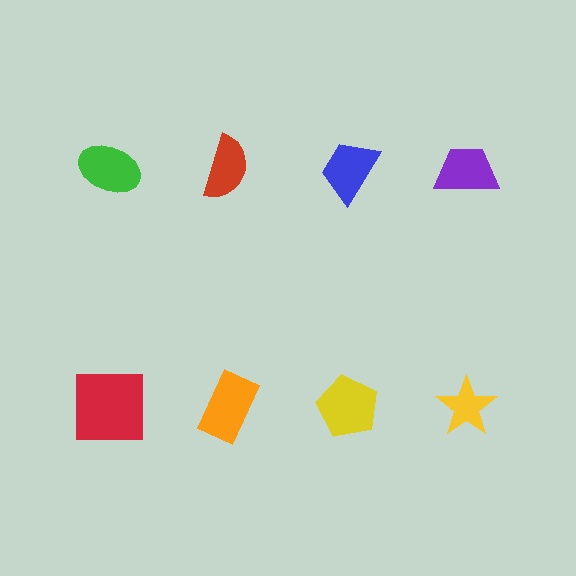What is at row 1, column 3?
A blue trapezoid.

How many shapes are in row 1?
4 shapes.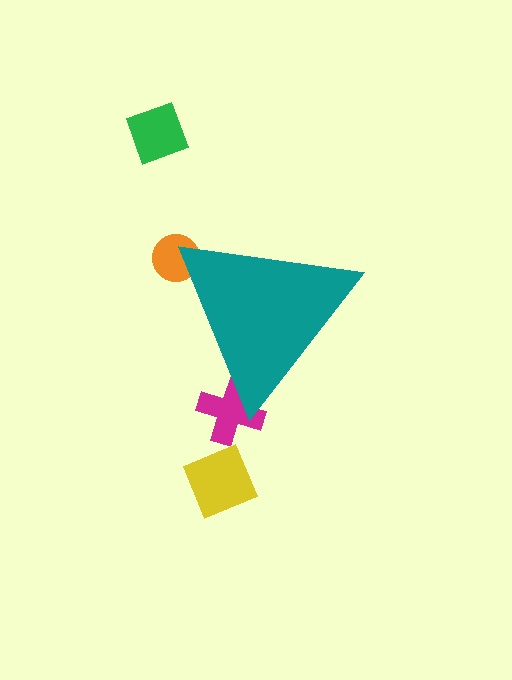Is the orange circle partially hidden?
Yes, the orange circle is partially hidden behind the teal triangle.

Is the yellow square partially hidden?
No, the yellow square is fully visible.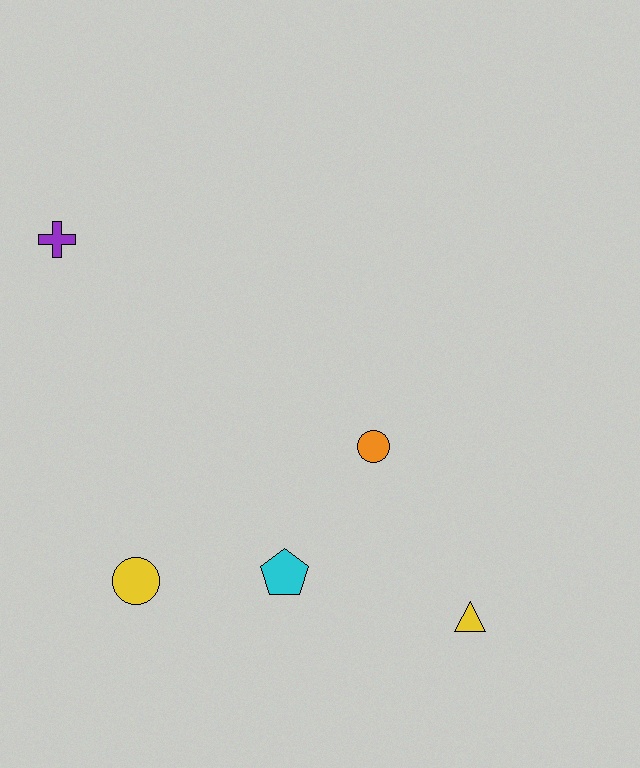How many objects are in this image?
There are 5 objects.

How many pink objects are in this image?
There are no pink objects.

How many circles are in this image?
There are 2 circles.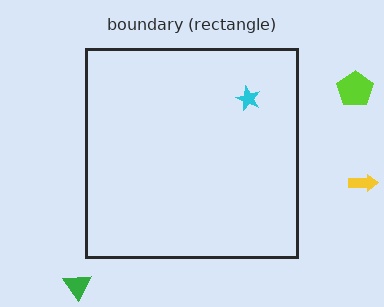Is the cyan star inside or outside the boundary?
Inside.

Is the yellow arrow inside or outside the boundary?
Outside.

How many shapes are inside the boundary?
1 inside, 3 outside.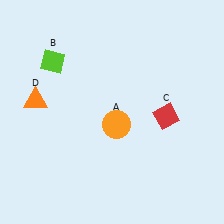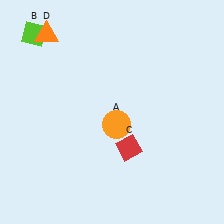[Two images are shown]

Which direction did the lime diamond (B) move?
The lime diamond (B) moved up.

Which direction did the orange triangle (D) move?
The orange triangle (D) moved up.